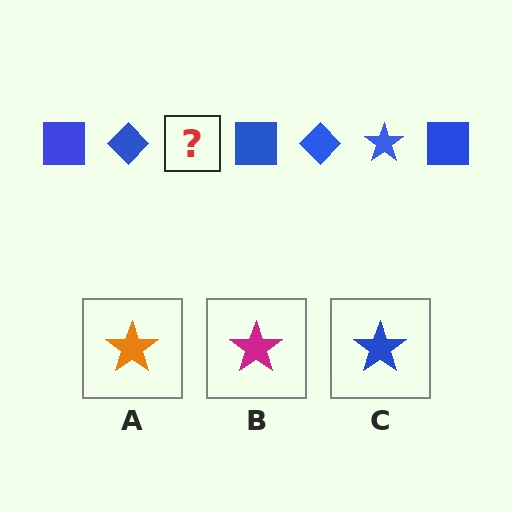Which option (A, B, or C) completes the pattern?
C.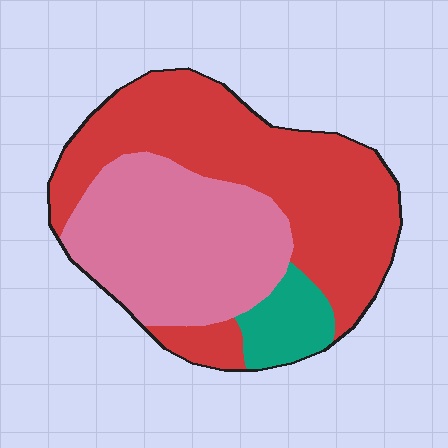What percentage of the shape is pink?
Pink covers roughly 40% of the shape.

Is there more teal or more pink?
Pink.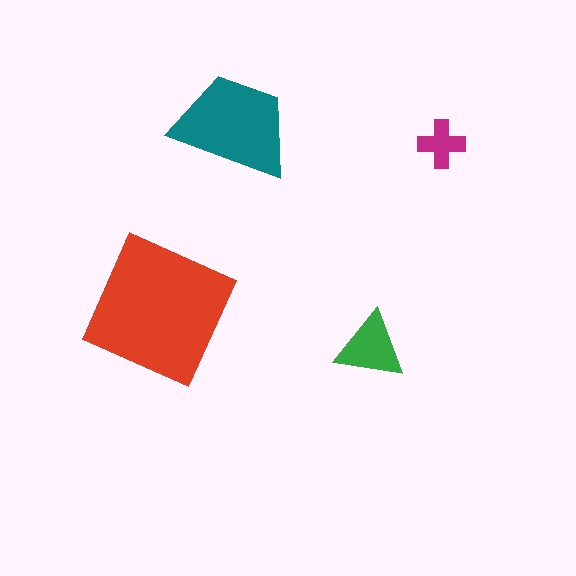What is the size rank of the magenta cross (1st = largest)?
4th.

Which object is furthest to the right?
The magenta cross is rightmost.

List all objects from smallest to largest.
The magenta cross, the green triangle, the teal trapezoid, the red square.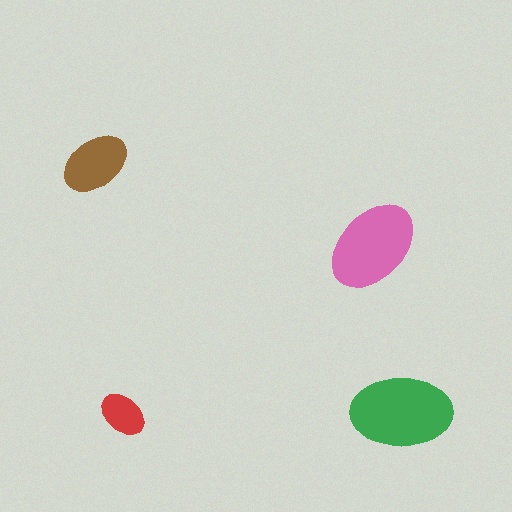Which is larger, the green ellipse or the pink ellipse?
The green one.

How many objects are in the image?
There are 4 objects in the image.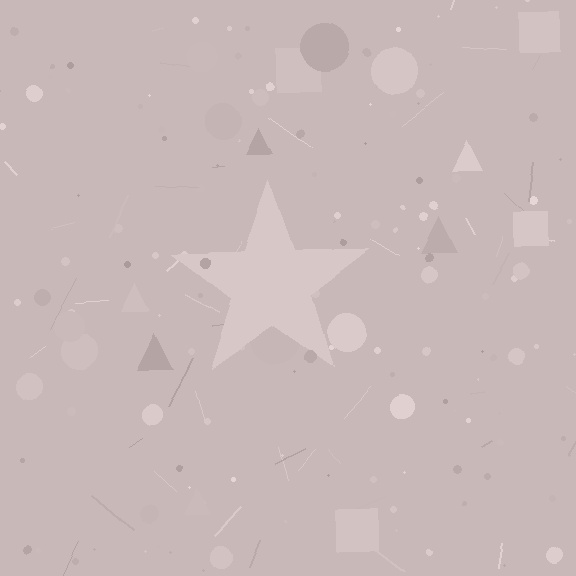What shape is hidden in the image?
A star is hidden in the image.